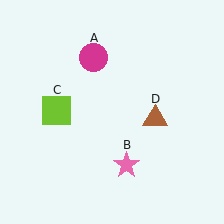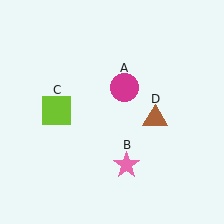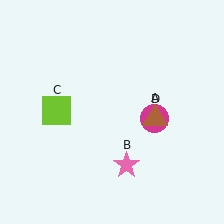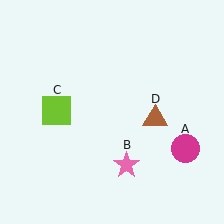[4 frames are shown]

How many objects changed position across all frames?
1 object changed position: magenta circle (object A).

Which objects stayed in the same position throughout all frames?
Pink star (object B) and lime square (object C) and brown triangle (object D) remained stationary.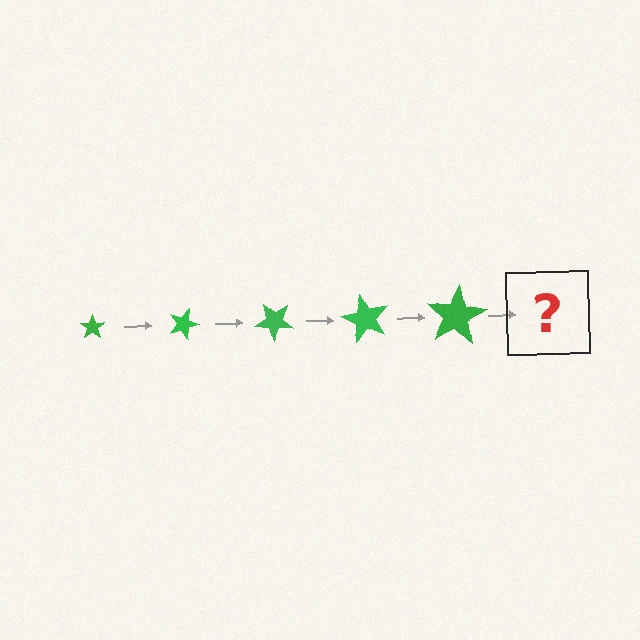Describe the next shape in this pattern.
It should be a star, larger than the previous one and rotated 100 degrees from the start.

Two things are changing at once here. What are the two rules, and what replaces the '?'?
The two rules are that the star grows larger each step and it rotates 20 degrees each step. The '?' should be a star, larger than the previous one and rotated 100 degrees from the start.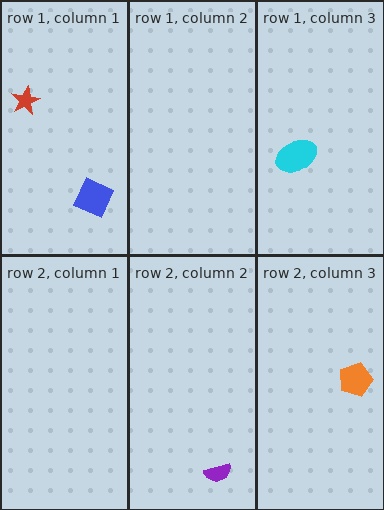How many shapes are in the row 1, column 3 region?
1.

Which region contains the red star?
The row 1, column 1 region.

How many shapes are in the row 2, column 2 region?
1.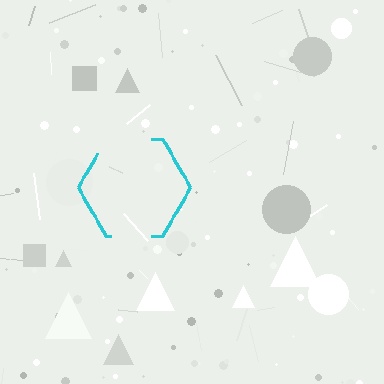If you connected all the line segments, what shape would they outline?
They would outline a hexagon.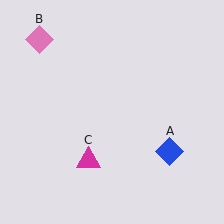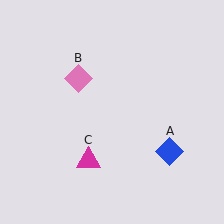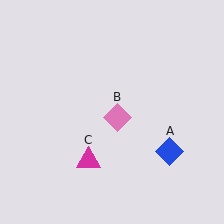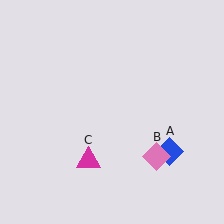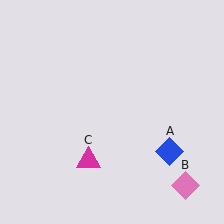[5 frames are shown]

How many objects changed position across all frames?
1 object changed position: pink diamond (object B).